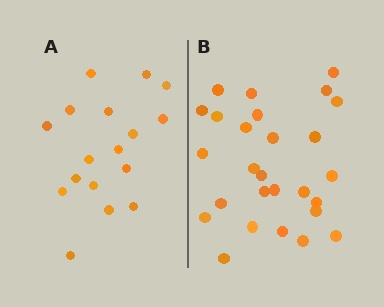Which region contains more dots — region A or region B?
Region B (the right region) has more dots.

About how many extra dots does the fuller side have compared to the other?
Region B has roughly 10 or so more dots than region A.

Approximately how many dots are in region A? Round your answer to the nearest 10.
About 20 dots. (The exact count is 17, which rounds to 20.)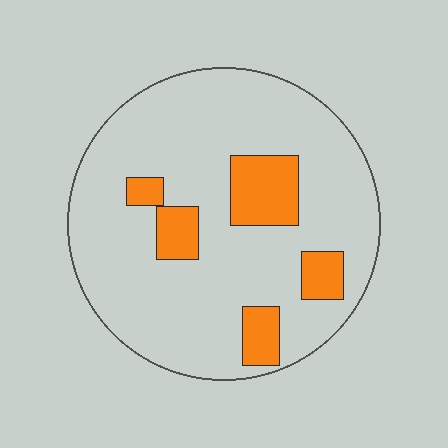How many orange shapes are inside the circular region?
5.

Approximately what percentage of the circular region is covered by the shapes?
Approximately 15%.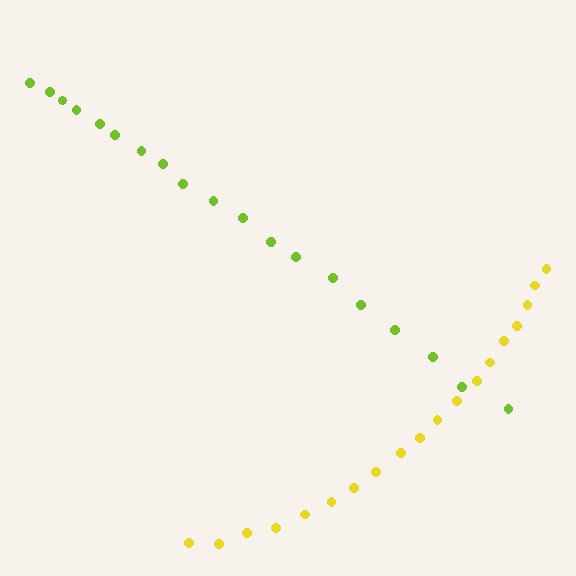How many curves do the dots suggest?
There are 2 distinct paths.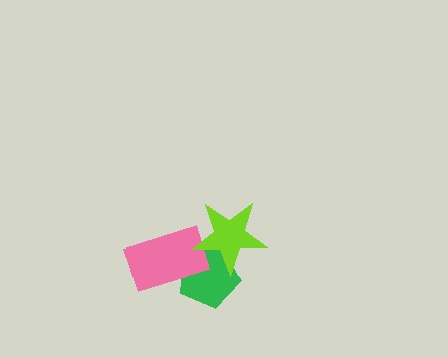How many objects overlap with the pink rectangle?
2 objects overlap with the pink rectangle.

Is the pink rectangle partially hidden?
Yes, it is partially covered by another shape.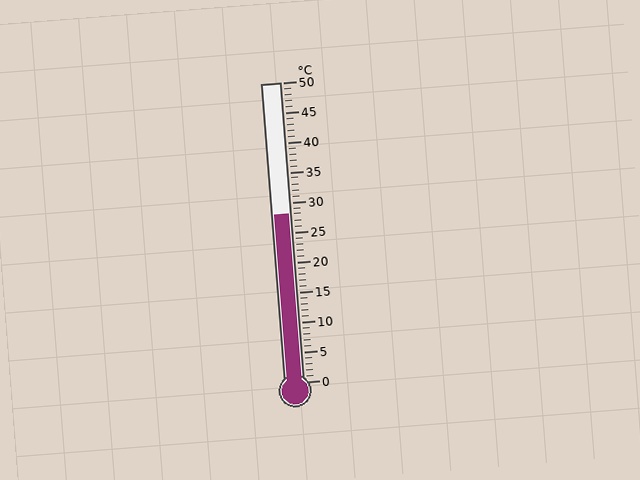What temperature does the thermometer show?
The thermometer shows approximately 28°C.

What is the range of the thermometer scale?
The thermometer scale ranges from 0°C to 50°C.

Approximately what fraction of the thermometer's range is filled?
The thermometer is filled to approximately 55% of its range.